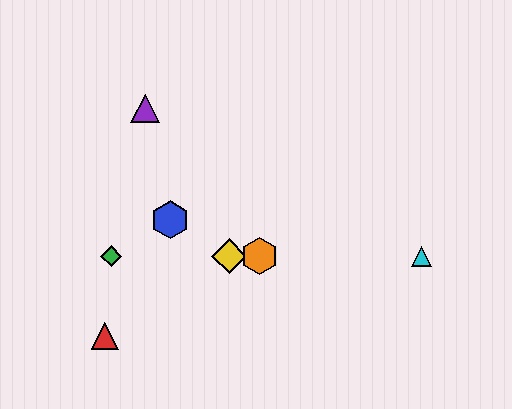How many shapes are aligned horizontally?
4 shapes (the green diamond, the yellow diamond, the orange hexagon, the cyan triangle) are aligned horizontally.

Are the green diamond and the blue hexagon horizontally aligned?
No, the green diamond is at y≈256 and the blue hexagon is at y≈220.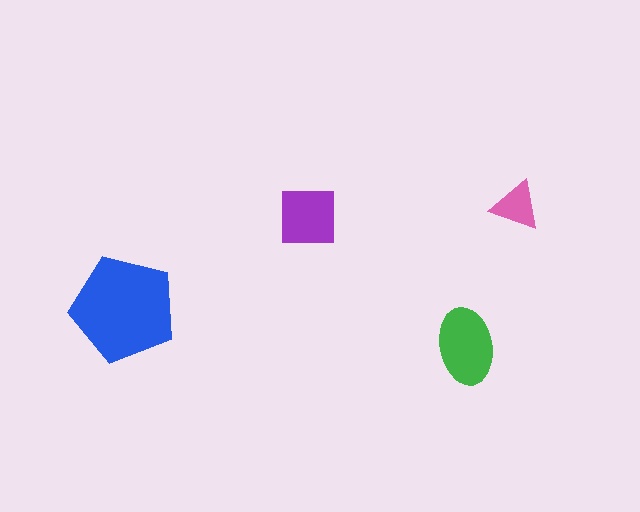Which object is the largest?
The blue pentagon.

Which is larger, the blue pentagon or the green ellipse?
The blue pentagon.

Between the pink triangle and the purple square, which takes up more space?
The purple square.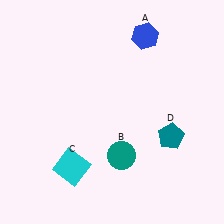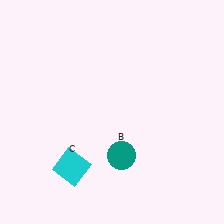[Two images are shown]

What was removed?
The teal pentagon (D), the blue hexagon (A) were removed in Image 2.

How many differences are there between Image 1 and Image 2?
There are 2 differences between the two images.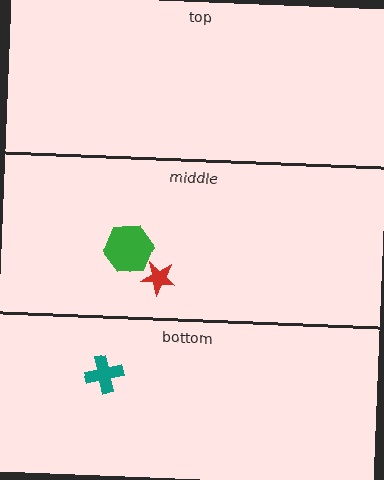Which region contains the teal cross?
The bottom region.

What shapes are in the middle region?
The red star, the green hexagon.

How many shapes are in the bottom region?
1.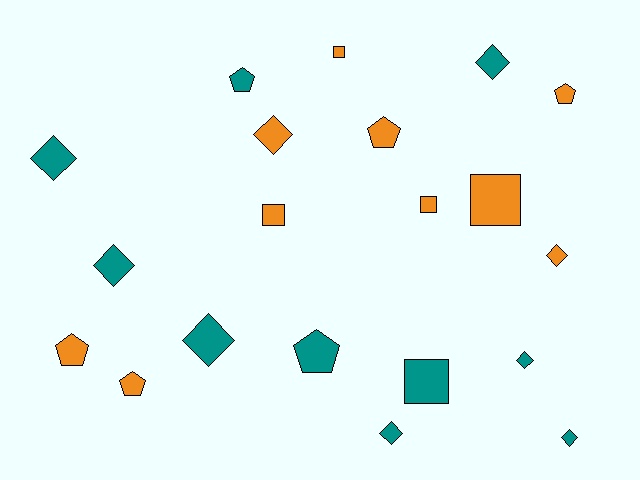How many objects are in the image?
There are 20 objects.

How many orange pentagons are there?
There are 4 orange pentagons.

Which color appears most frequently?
Orange, with 10 objects.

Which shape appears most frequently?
Diamond, with 9 objects.